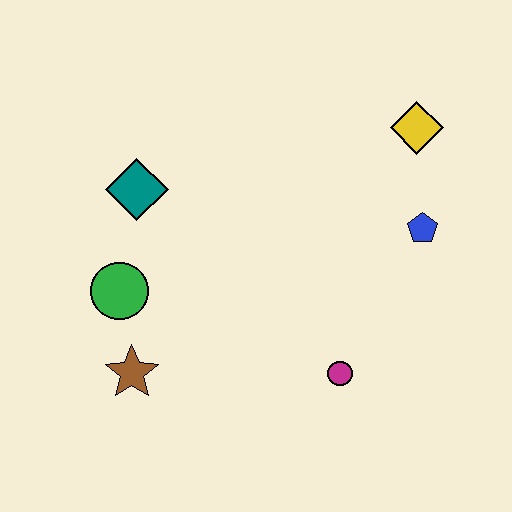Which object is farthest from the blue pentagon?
The brown star is farthest from the blue pentagon.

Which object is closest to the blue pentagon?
The yellow diamond is closest to the blue pentagon.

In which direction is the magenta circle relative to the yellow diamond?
The magenta circle is below the yellow diamond.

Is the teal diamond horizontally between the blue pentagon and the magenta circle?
No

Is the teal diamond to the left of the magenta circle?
Yes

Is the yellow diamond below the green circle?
No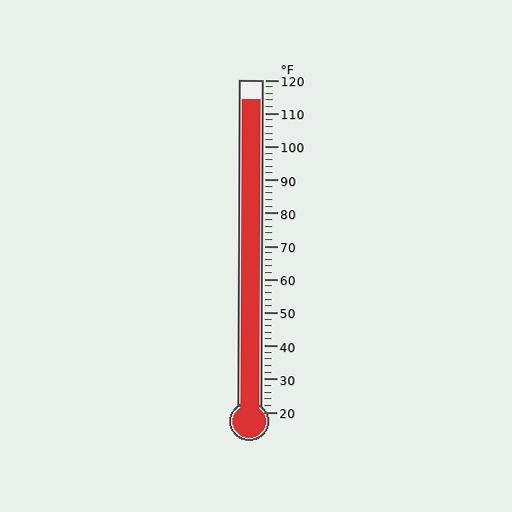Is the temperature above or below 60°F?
The temperature is above 60°F.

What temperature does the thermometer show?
The thermometer shows approximately 114°F.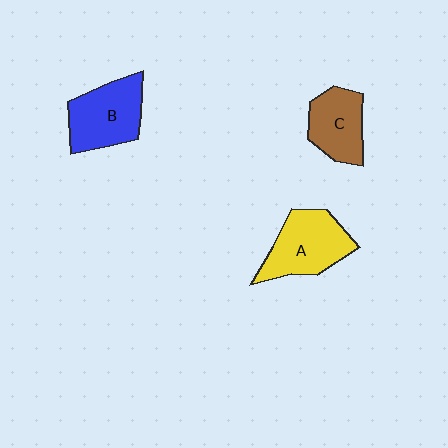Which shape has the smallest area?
Shape C (brown).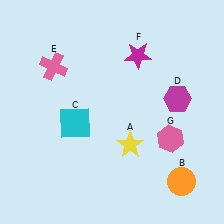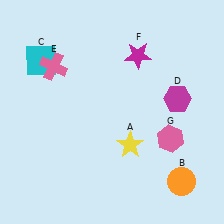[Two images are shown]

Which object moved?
The cyan square (C) moved up.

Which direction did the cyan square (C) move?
The cyan square (C) moved up.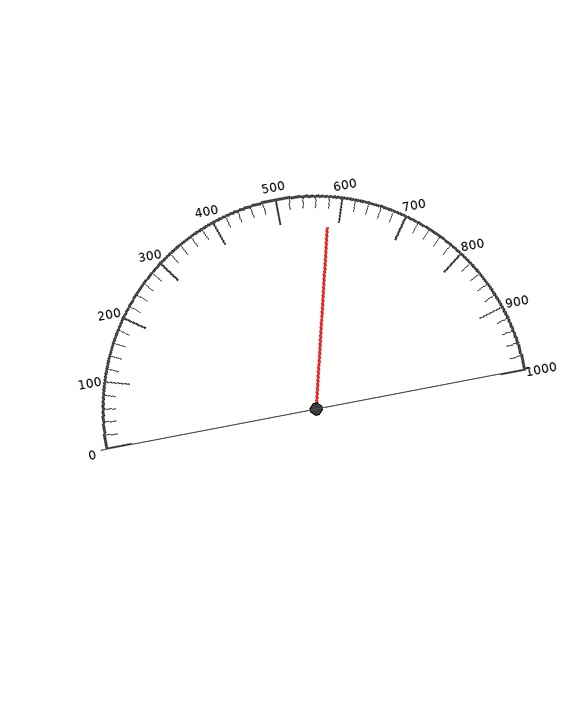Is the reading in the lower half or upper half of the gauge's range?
The reading is in the upper half of the range (0 to 1000).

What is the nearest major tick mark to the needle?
The nearest major tick mark is 600.